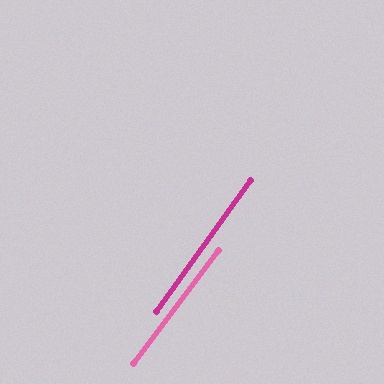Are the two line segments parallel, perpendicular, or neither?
Parallel — their directions differ by only 1.4°.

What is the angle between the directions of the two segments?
Approximately 1 degree.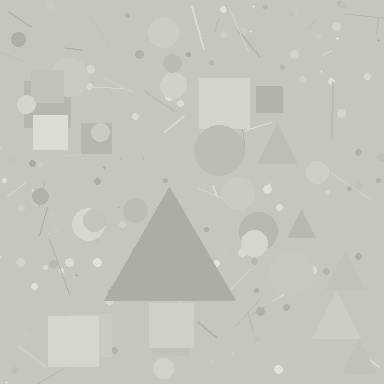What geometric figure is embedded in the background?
A triangle is embedded in the background.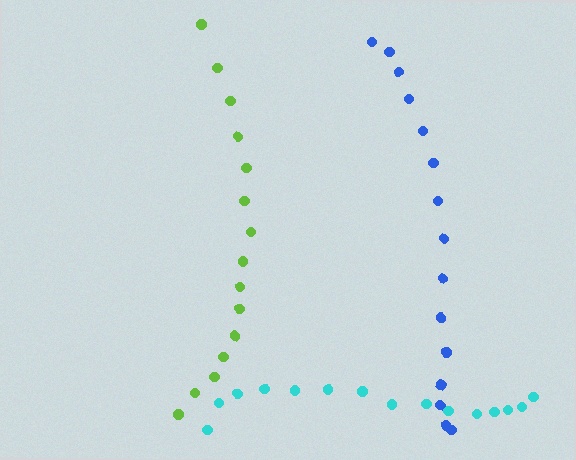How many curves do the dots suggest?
There are 3 distinct paths.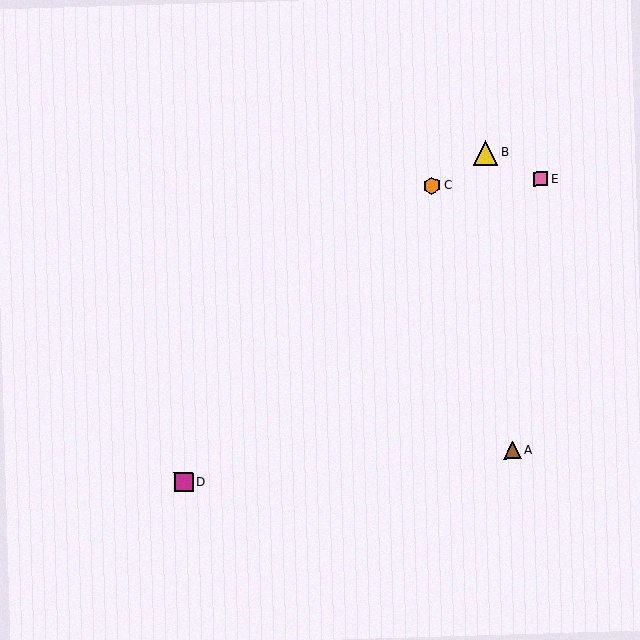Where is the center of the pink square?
The center of the pink square is at (540, 179).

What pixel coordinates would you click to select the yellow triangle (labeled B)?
Click at (486, 153) to select the yellow triangle B.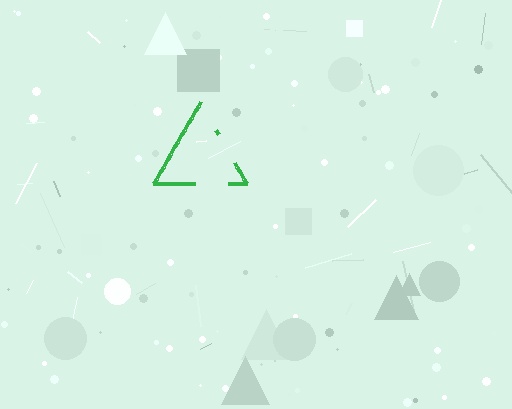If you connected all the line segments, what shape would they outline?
They would outline a triangle.